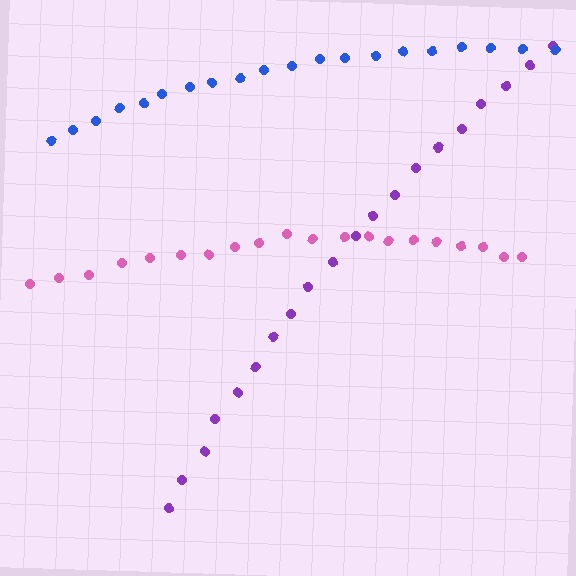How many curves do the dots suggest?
There are 3 distinct paths.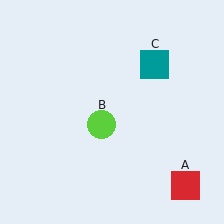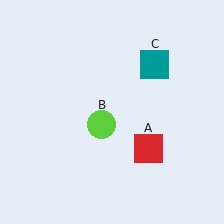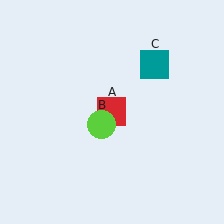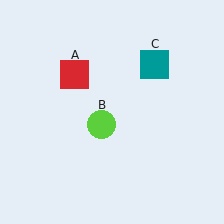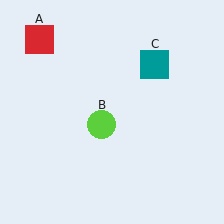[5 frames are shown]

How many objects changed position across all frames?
1 object changed position: red square (object A).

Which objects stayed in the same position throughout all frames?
Lime circle (object B) and teal square (object C) remained stationary.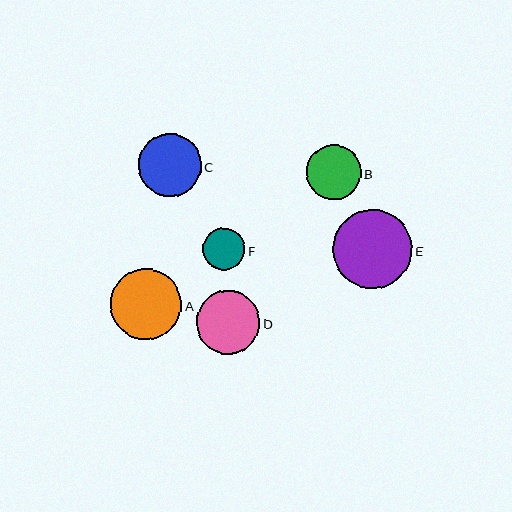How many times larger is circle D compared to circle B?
Circle D is approximately 1.2 times the size of circle B.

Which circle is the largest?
Circle E is the largest with a size of approximately 80 pixels.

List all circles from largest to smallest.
From largest to smallest: E, A, D, C, B, F.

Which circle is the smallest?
Circle F is the smallest with a size of approximately 42 pixels.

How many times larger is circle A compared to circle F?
Circle A is approximately 1.7 times the size of circle F.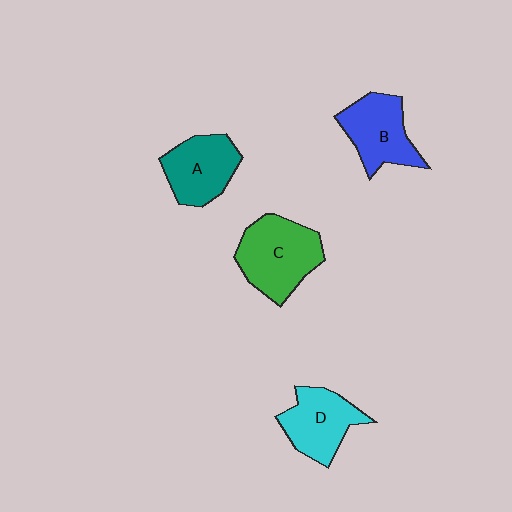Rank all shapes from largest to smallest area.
From largest to smallest: C (green), B (blue), D (cyan), A (teal).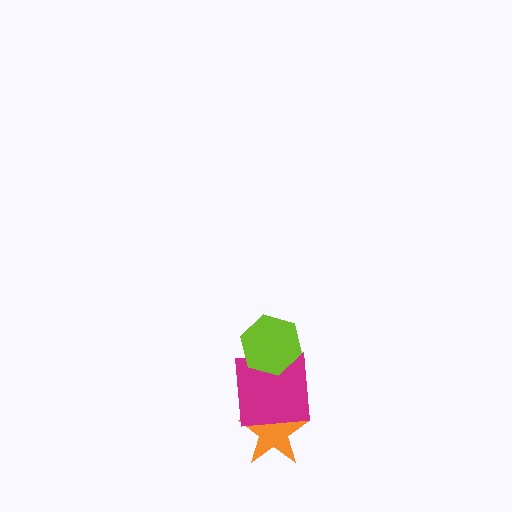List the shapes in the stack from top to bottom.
From top to bottom: the lime hexagon, the magenta square, the orange star.